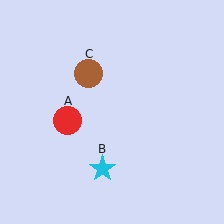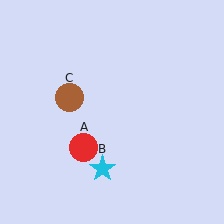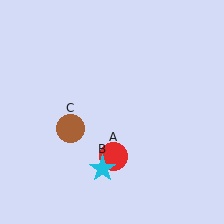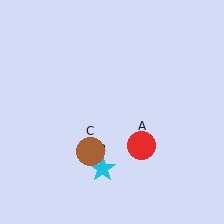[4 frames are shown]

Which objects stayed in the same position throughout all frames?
Cyan star (object B) remained stationary.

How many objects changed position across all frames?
2 objects changed position: red circle (object A), brown circle (object C).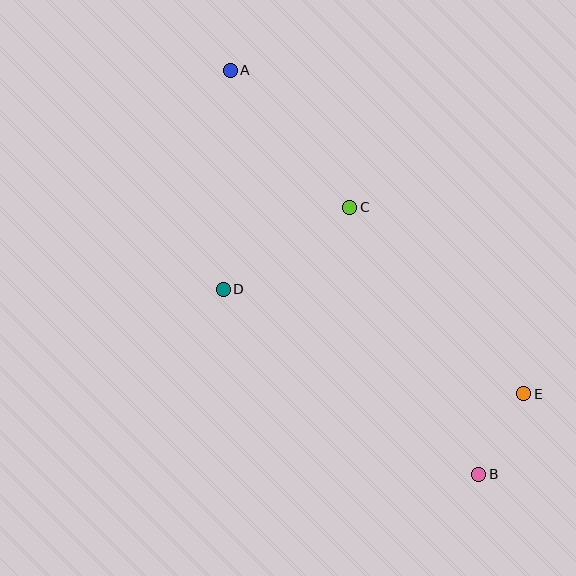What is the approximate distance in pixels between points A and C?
The distance between A and C is approximately 182 pixels.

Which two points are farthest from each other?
Points A and B are farthest from each other.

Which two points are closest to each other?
Points B and E are closest to each other.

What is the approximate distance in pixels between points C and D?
The distance between C and D is approximately 151 pixels.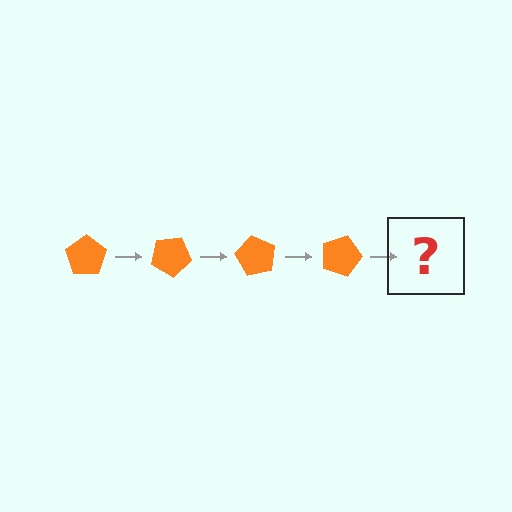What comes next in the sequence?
The next element should be an orange pentagon rotated 120 degrees.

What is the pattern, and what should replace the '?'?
The pattern is that the pentagon rotates 30 degrees each step. The '?' should be an orange pentagon rotated 120 degrees.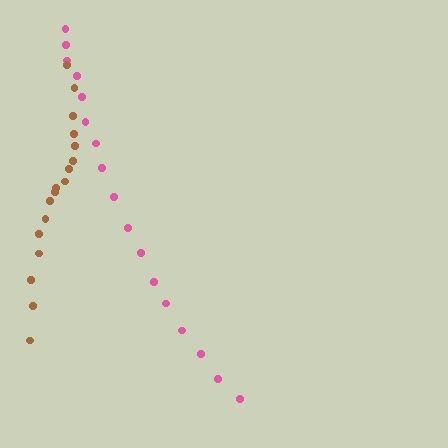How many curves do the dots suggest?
There are 2 distinct paths.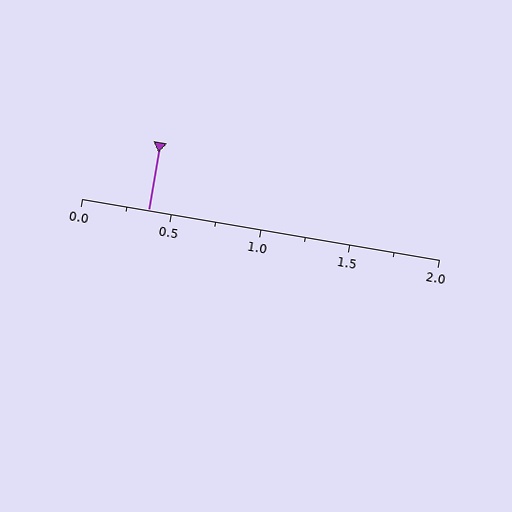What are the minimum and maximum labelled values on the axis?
The axis runs from 0.0 to 2.0.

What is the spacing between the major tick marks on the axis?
The major ticks are spaced 0.5 apart.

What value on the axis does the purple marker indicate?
The marker indicates approximately 0.38.